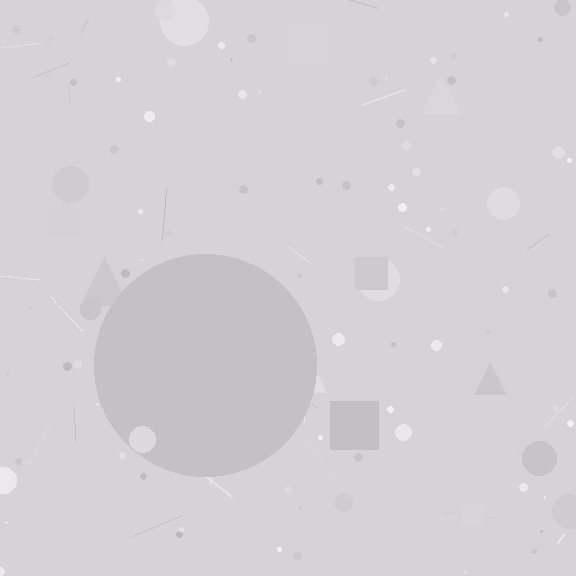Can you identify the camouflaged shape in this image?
The camouflaged shape is a circle.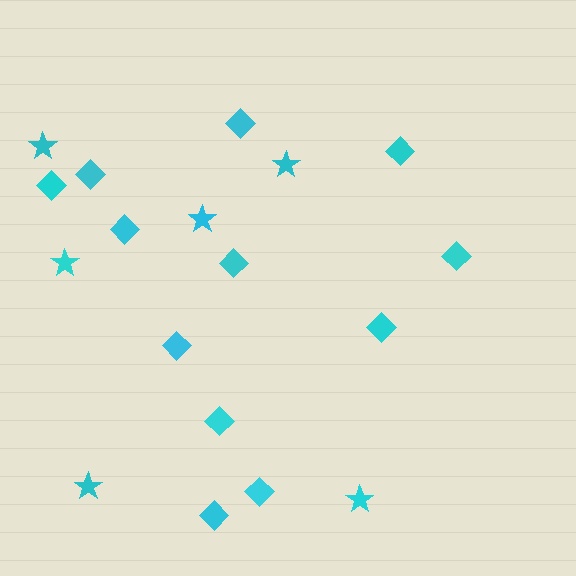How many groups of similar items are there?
There are 2 groups: one group of diamonds (12) and one group of stars (6).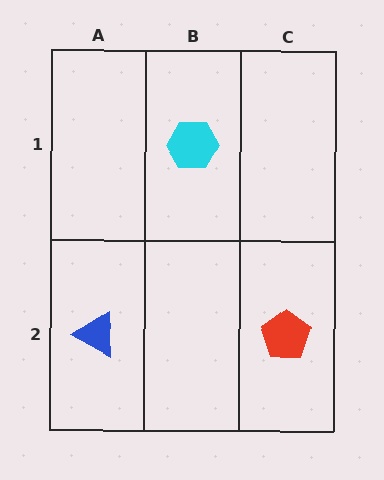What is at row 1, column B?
A cyan hexagon.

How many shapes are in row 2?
2 shapes.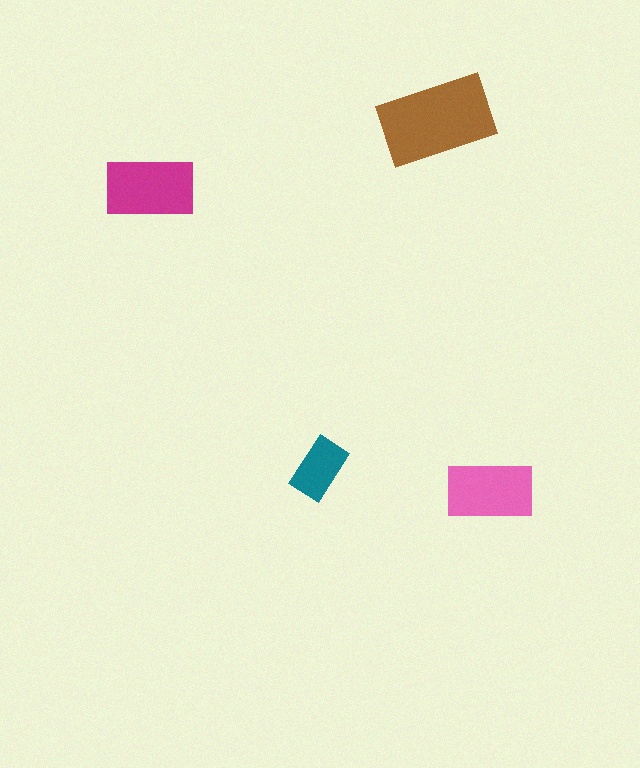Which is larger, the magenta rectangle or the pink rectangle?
The magenta one.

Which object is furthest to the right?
The pink rectangle is rightmost.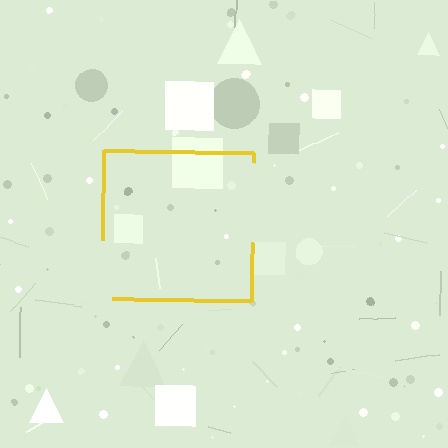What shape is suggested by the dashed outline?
The dashed outline suggests a square.